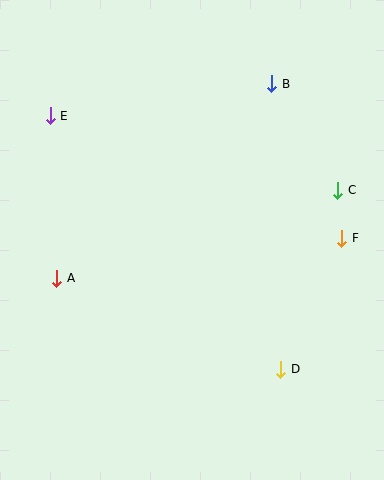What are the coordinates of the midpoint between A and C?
The midpoint between A and C is at (197, 234).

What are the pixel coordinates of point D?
Point D is at (281, 369).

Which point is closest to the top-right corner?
Point B is closest to the top-right corner.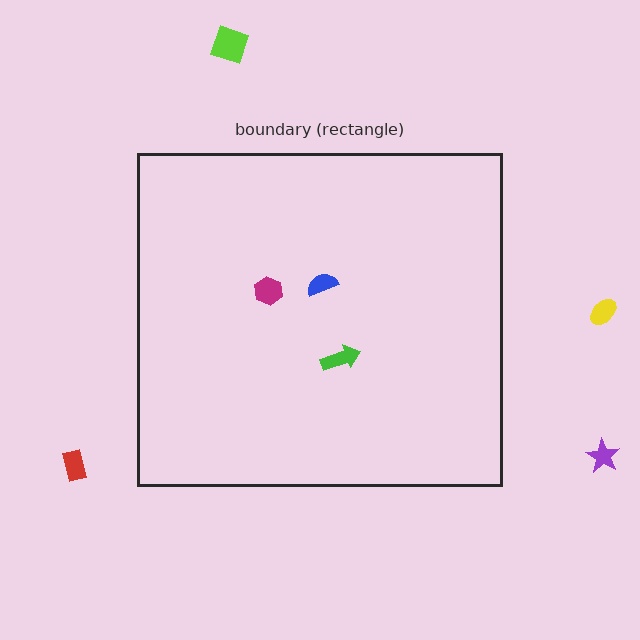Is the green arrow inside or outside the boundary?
Inside.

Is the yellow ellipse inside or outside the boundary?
Outside.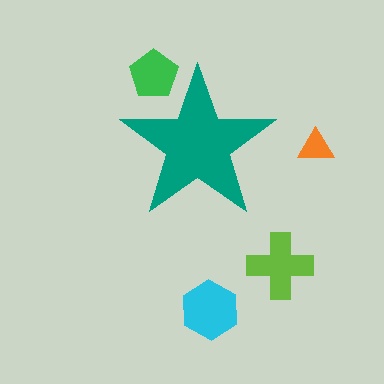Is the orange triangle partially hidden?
No, the orange triangle is fully visible.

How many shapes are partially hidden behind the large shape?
1 shape is partially hidden.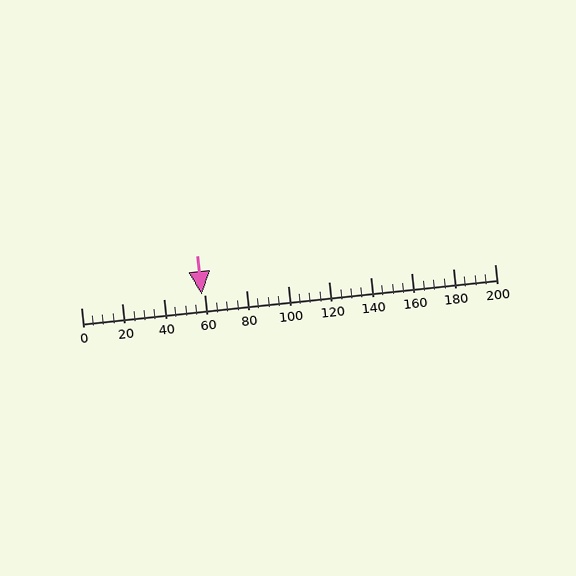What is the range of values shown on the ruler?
The ruler shows values from 0 to 200.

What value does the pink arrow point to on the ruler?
The pink arrow points to approximately 58.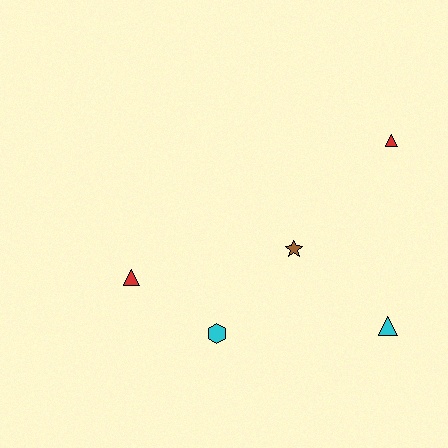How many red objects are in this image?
There are 2 red objects.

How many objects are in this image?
There are 5 objects.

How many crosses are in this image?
There are no crosses.